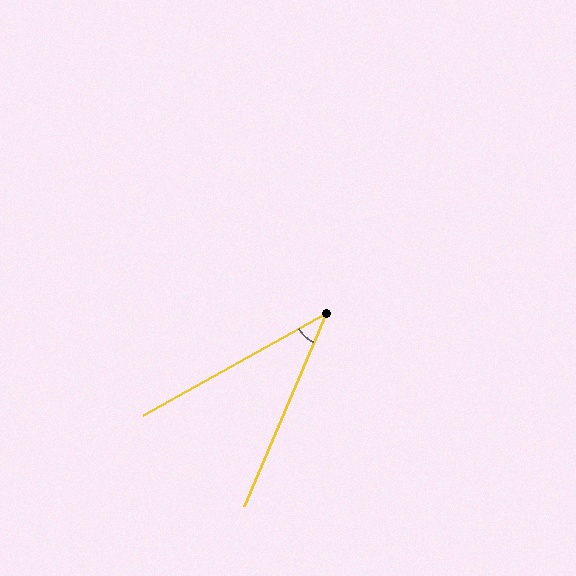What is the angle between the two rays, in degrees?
Approximately 38 degrees.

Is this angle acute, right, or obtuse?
It is acute.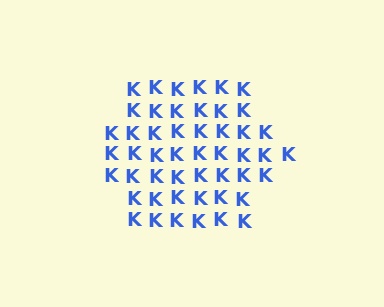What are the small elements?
The small elements are letter K's.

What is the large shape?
The large shape is a hexagon.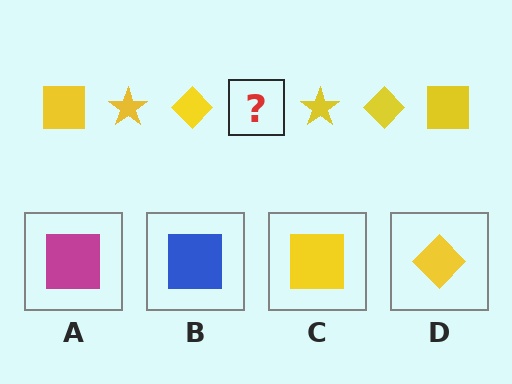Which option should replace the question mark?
Option C.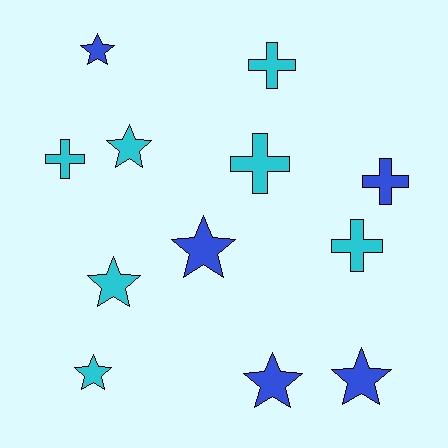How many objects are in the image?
There are 12 objects.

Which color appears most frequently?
Cyan, with 7 objects.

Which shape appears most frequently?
Star, with 7 objects.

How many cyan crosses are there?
There are 4 cyan crosses.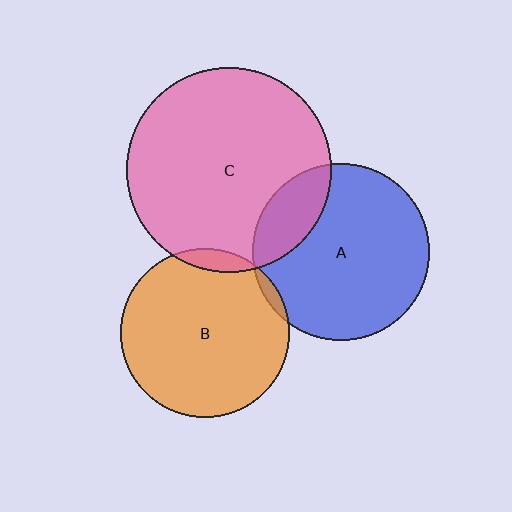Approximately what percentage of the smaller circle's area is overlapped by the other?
Approximately 5%.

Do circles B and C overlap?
Yes.